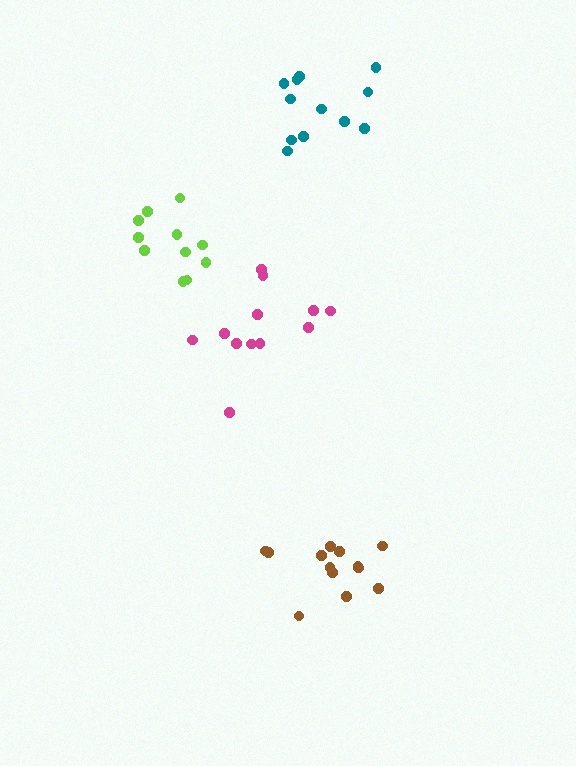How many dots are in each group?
Group 1: 12 dots, Group 2: 12 dots, Group 3: 13 dots, Group 4: 11 dots (48 total).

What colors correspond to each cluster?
The clusters are colored: magenta, teal, brown, lime.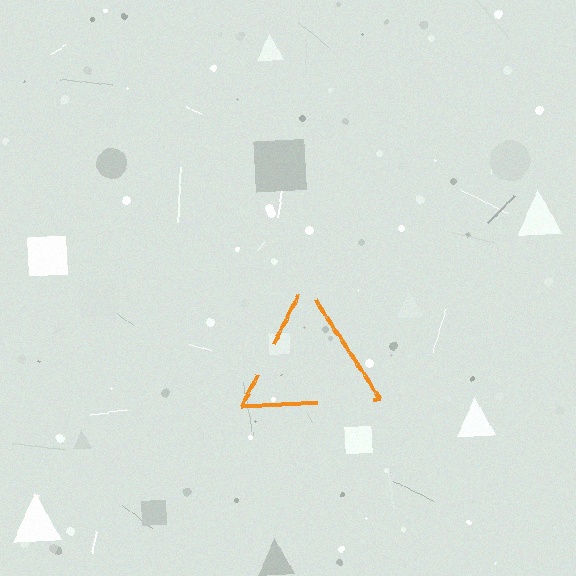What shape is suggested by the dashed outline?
The dashed outline suggests a triangle.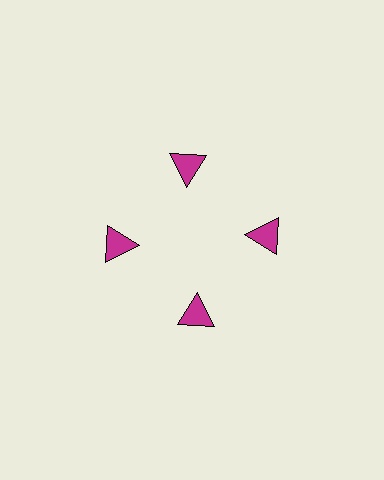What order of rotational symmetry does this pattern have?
This pattern has 4-fold rotational symmetry.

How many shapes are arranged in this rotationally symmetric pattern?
There are 4 shapes, arranged in 4 groups of 1.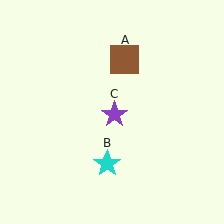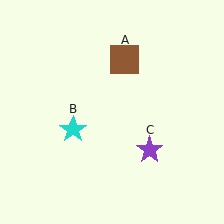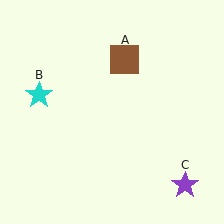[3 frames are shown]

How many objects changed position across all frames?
2 objects changed position: cyan star (object B), purple star (object C).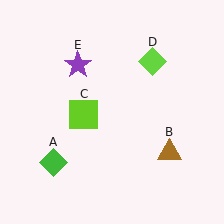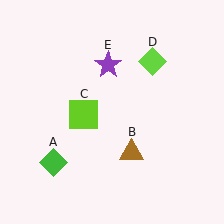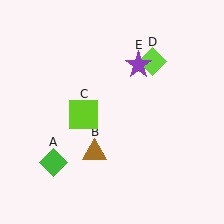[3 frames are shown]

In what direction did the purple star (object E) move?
The purple star (object E) moved right.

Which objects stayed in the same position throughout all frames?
Green diamond (object A) and lime square (object C) and lime diamond (object D) remained stationary.